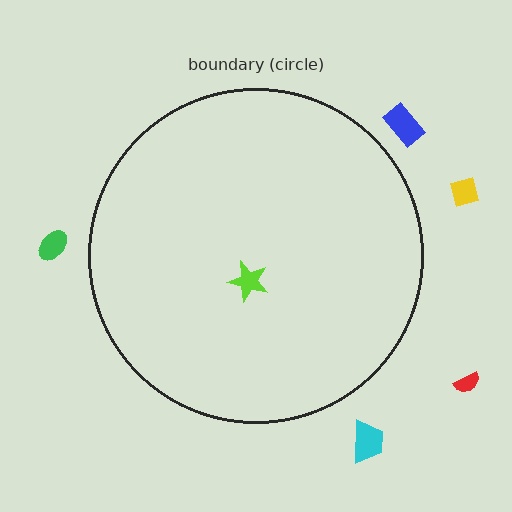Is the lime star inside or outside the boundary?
Inside.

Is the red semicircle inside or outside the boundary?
Outside.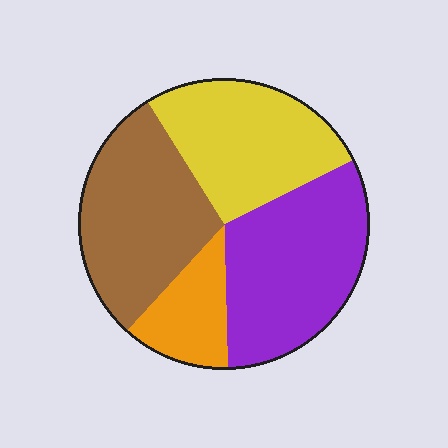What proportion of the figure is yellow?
Yellow covers 27% of the figure.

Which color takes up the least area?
Orange, at roughly 10%.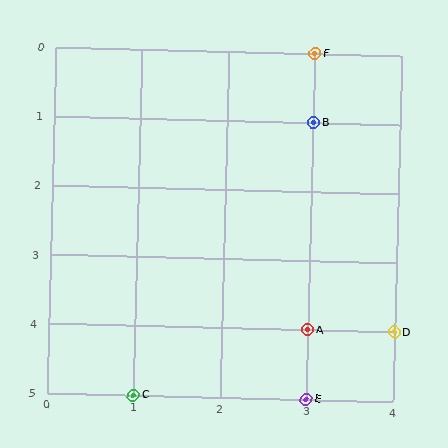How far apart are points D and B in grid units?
Points D and B are 1 column and 3 rows apart (about 3.2 grid units diagonally).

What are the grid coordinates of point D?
Point D is at grid coordinates (4, 4).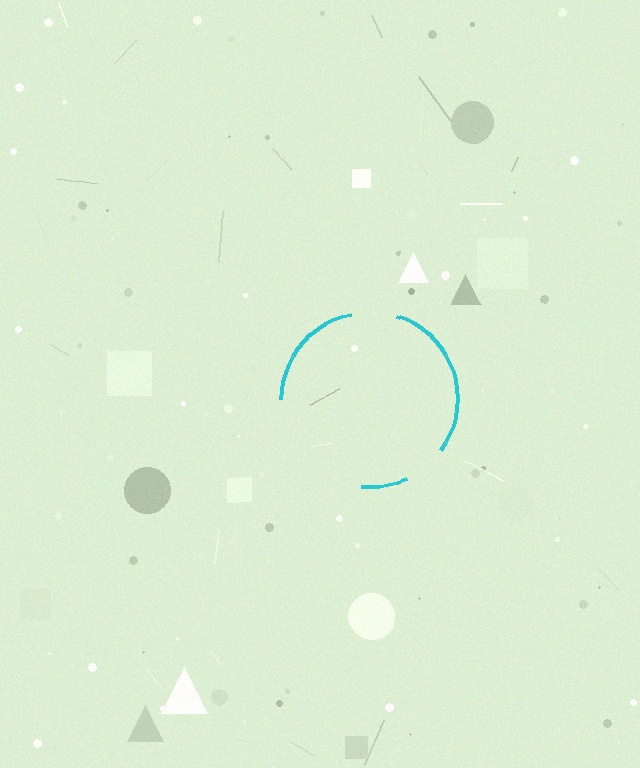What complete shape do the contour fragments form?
The contour fragments form a circle.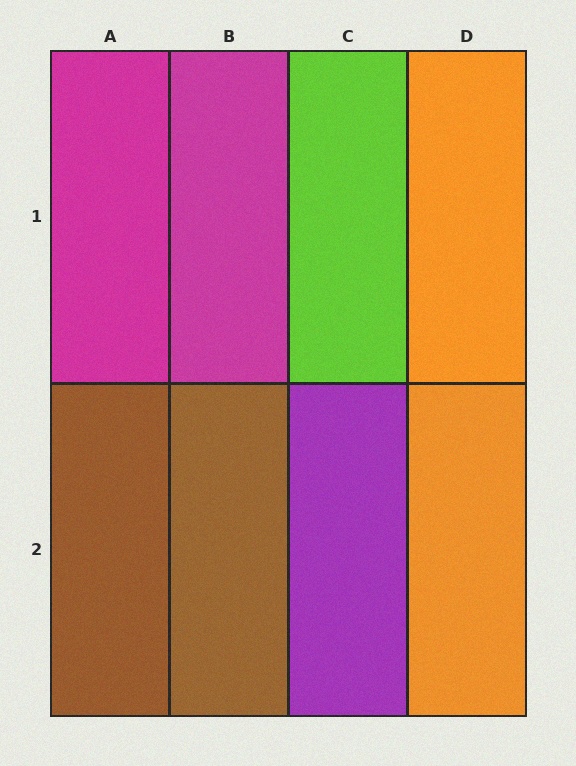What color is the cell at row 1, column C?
Lime.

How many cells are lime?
1 cell is lime.